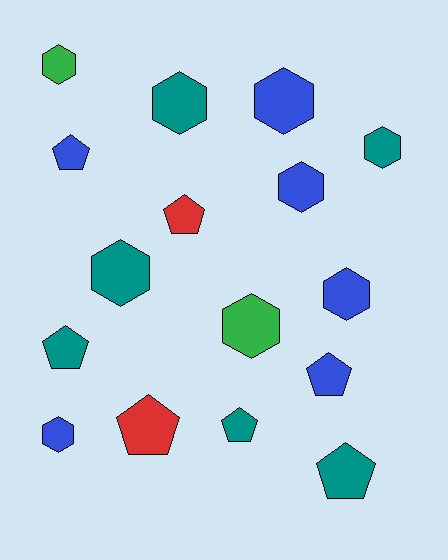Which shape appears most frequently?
Hexagon, with 9 objects.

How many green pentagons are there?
There are no green pentagons.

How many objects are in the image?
There are 16 objects.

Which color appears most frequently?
Blue, with 6 objects.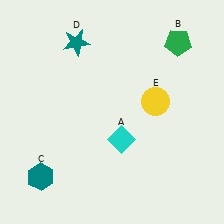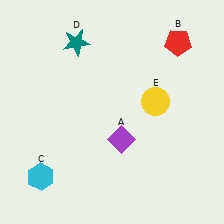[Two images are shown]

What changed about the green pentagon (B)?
In Image 1, B is green. In Image 2, it changed to red.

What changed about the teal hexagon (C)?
In Image 1, C is teal. In Image 2, it changed to cyan.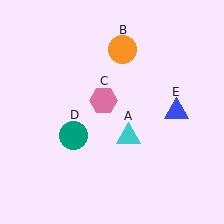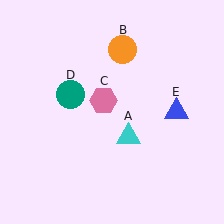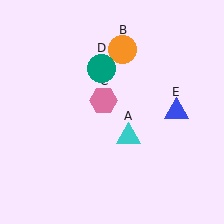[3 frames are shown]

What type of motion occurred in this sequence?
The teal circle (object D) rotated clockwise around the center of the scene.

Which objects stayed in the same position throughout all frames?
Cyan triangle (object A) and orange circle (object B) and pink hexagon (object C) and blue triangle (object E) remained stationary.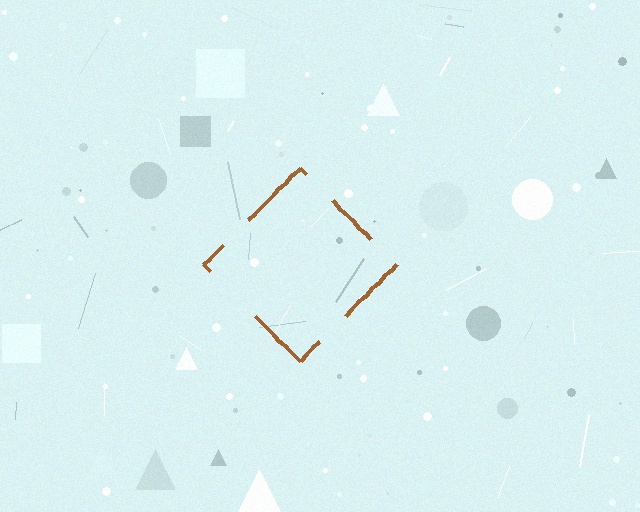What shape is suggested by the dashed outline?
The dashed outline suggests a diamond.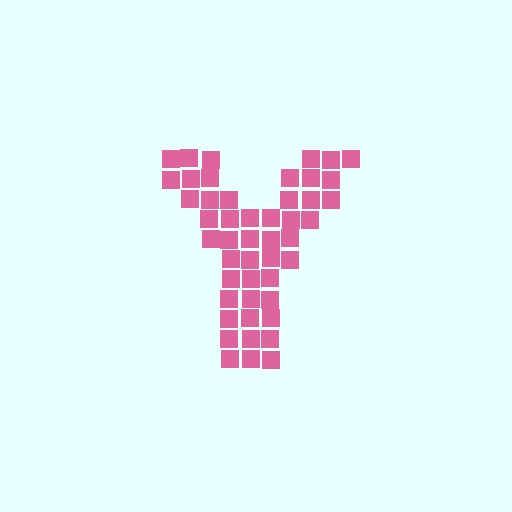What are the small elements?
The small elements are squares.